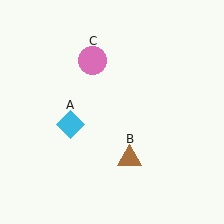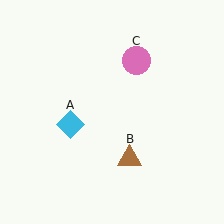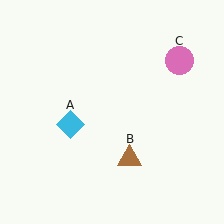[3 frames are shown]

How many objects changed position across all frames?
1 object changed position: pink circle (object C).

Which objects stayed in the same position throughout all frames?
Cyan diamond (object A) and brown triangle (object B) remained stationary.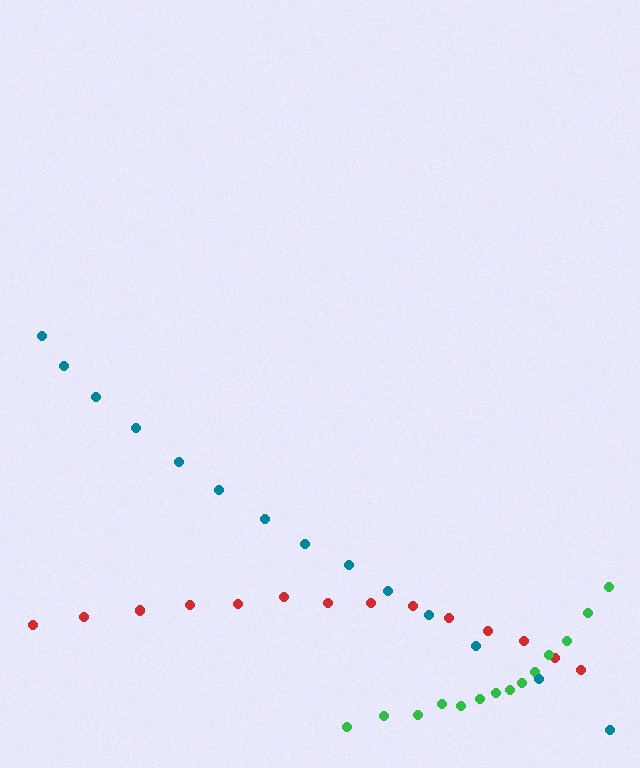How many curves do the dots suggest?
There are 3 distinct paths.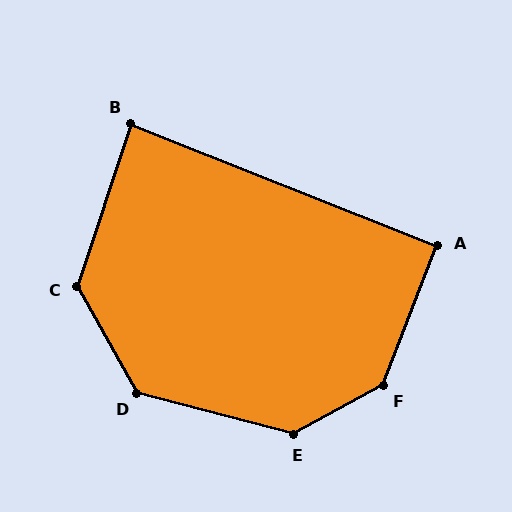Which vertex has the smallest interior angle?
B, at approximately 87 degrees.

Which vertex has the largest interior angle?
F, at approximately 139 degrees.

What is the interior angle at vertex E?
Approximately 137 degrees (obtuse).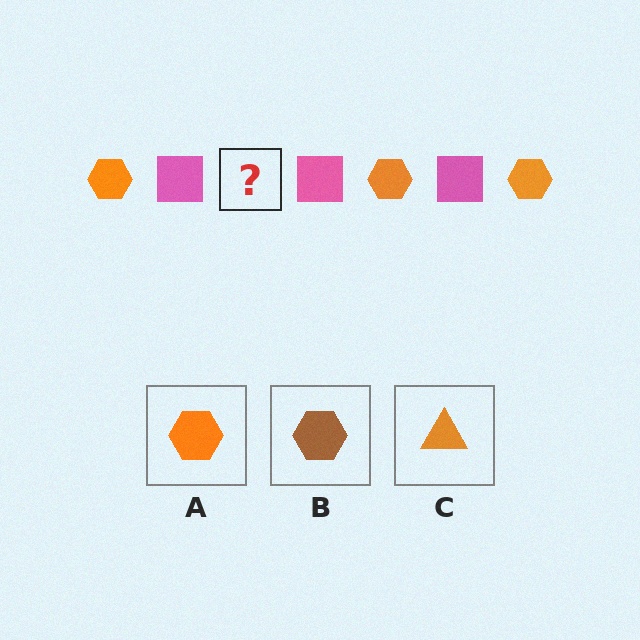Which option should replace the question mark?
Option A.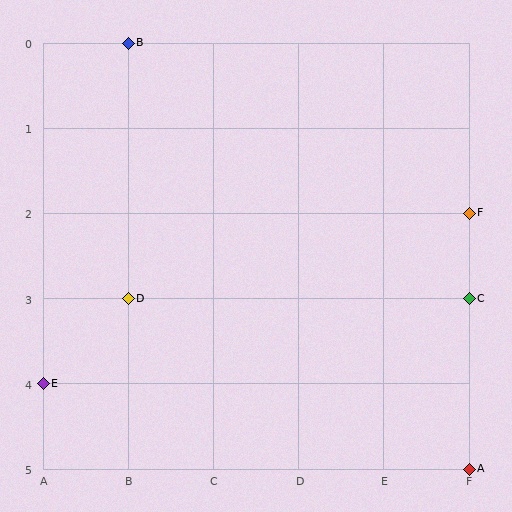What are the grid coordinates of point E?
Point E is at grid coordinates (A, 4).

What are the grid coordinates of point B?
Point B is at grid coordinates (B, 0).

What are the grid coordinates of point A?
Point A is at grid coordinates (F, 5).